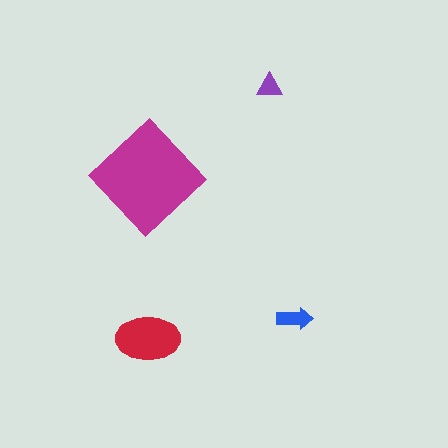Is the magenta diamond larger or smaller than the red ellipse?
Larger.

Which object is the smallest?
The purple triangle.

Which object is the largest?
The magenta diamond.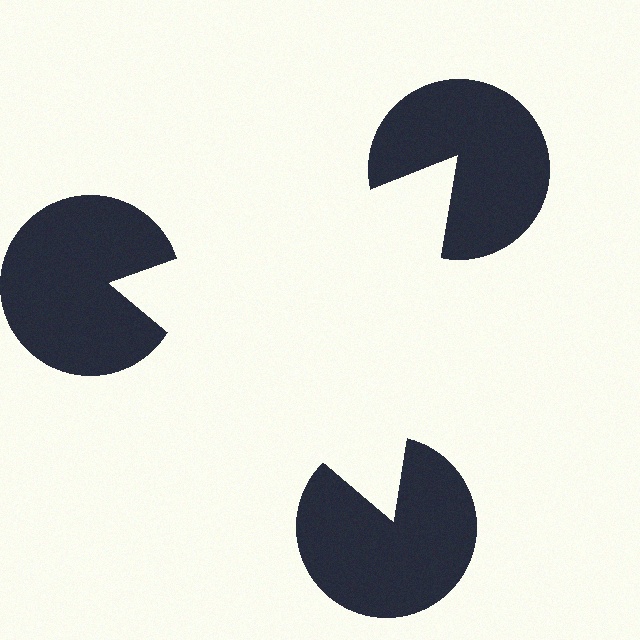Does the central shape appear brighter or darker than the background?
It typically appears slightly brighter than the background, even though no actual brightness change is drawn.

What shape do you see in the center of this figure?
An illusory triangle — its edges are inferred from the aligned wedge cuts in the pac-man discs, not physically drawn.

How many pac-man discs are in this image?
There are 3 — one at each vertex of the illusory triangle.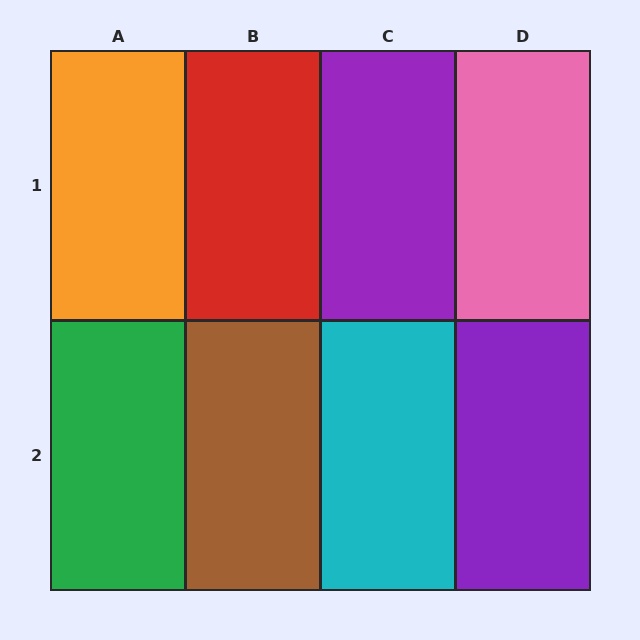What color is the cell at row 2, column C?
Cyan.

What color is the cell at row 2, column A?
Green.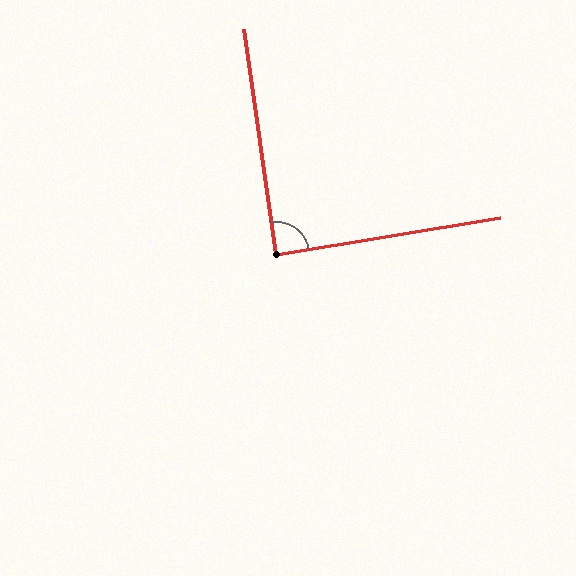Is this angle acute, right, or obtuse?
It is approximately a right angle.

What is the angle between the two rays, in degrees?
Approximately 89 degrees.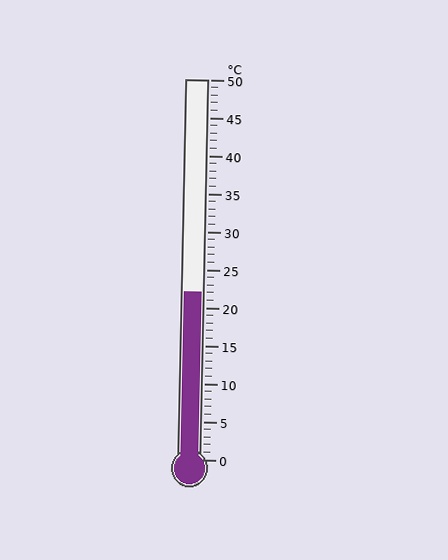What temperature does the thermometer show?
The thermometer shows approximately 22°C.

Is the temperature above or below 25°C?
The temperature is below 25°C.